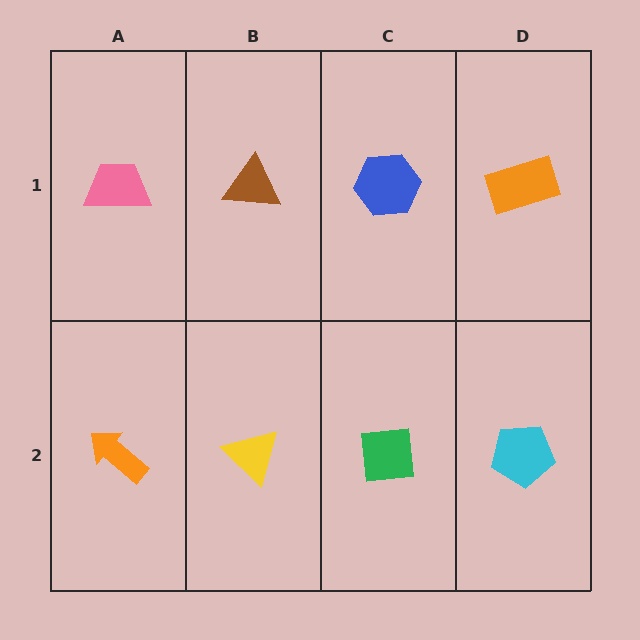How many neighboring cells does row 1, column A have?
2.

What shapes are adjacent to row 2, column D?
An orange rectangle (row 1, column D), a green square (row 2, column C).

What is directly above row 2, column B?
A brown triangle.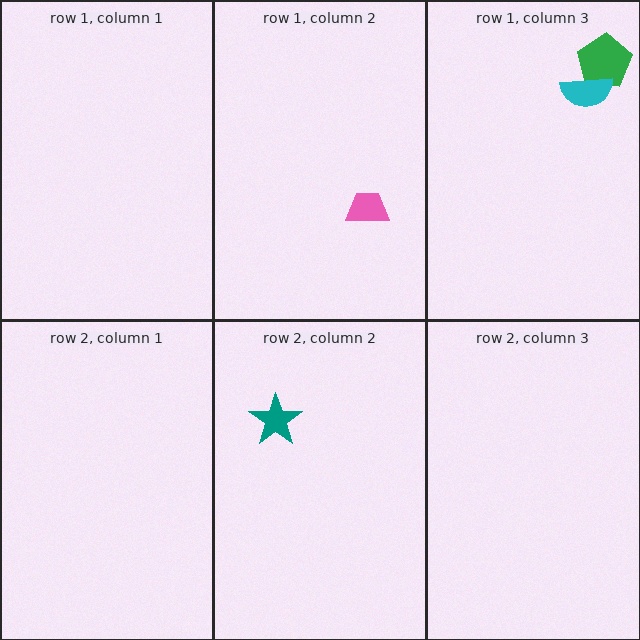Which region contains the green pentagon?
The row 1, column 3 region.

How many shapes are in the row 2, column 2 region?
1.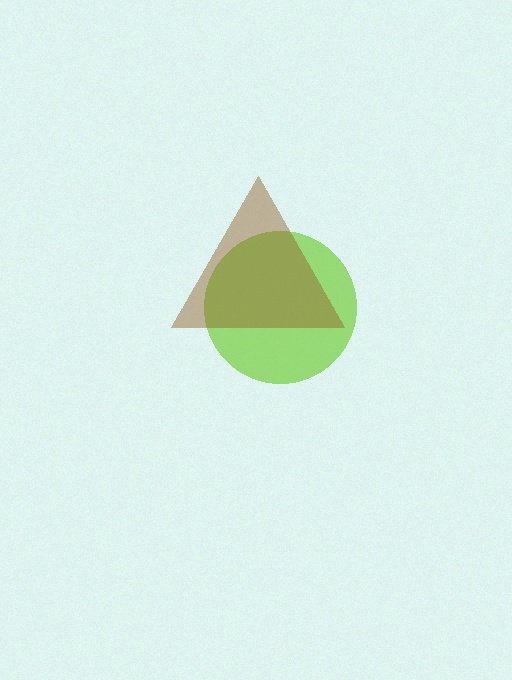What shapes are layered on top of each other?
The layered shapes are: a lime circle, a brown triangle.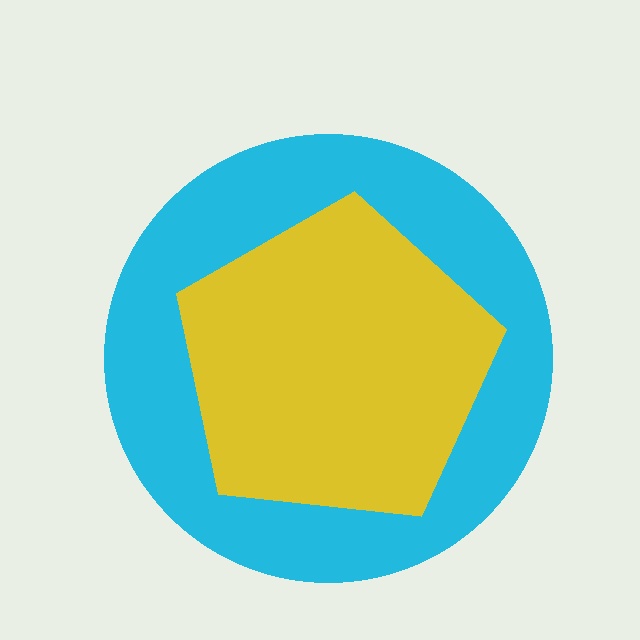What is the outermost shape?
The cyan circle.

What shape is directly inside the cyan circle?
The yellow pentagon.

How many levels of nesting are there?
2.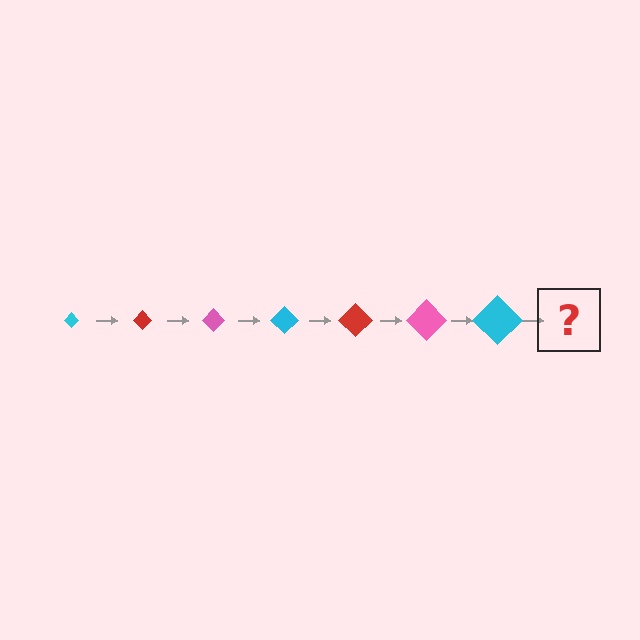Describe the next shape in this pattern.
It should be a red diamond, larger than the previous one.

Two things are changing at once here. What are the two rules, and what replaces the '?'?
The two rules are that the diamond grows larger each step and the color cycles through cyan, red, and pink. The '?' should be a red diamond, larger than the previous one.